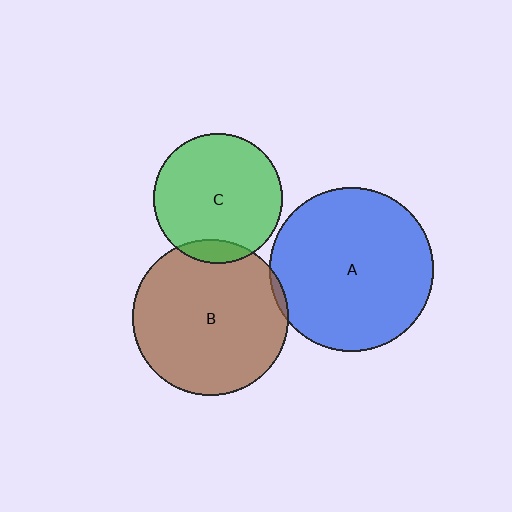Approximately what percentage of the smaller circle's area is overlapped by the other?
Approximately 5%.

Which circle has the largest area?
Circle A (blue).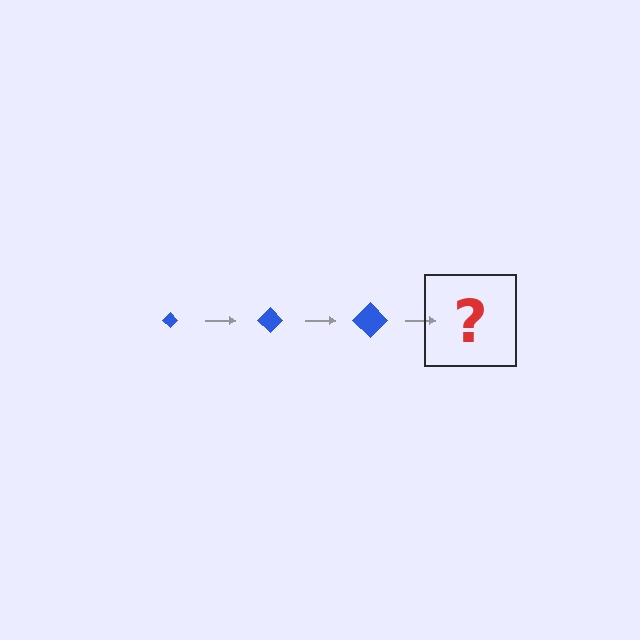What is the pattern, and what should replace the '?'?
The pattern is that the diamond gets progressively larger each step. The '?' should be a blue diamond, larger than the previous one.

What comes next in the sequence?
The next element should be a blue diamond, larger than the previous one.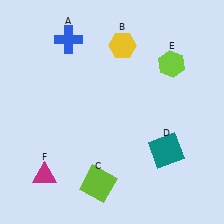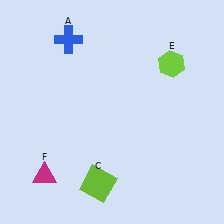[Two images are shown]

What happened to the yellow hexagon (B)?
The yellow hexagon (B) was removed in Image 2. It was in the top-right area of Image 1.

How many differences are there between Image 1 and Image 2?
There are 2 differences between the two images.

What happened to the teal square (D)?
The teal square (D) was removed in Image 2. It was in the bottom-right area of Image 1.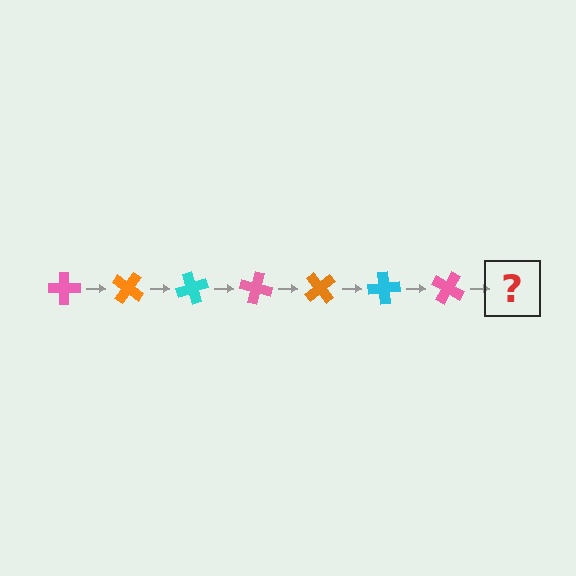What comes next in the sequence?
The next element should be an orange cross, rotated 245 degrees from the start.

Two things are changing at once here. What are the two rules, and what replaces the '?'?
The two rules are that it rotates 35 degrees each step and the color cycles through pink, orange, and cyan. The '?' should be an orange cross, rotated 245 degrees from the start.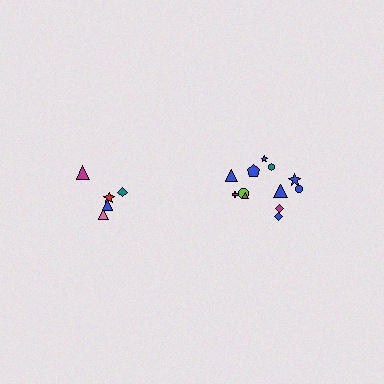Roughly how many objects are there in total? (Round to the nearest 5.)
Roughly 15 objects in total.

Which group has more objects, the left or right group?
The right group.